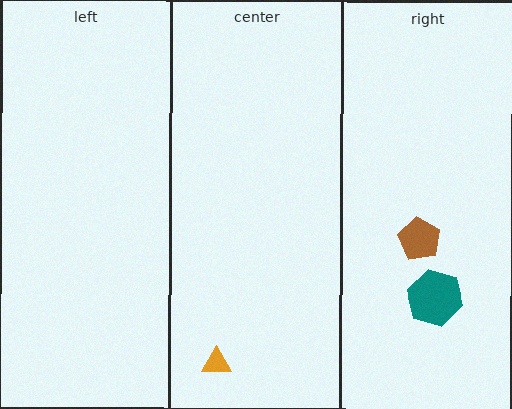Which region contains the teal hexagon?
The right region.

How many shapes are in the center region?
1.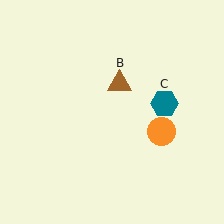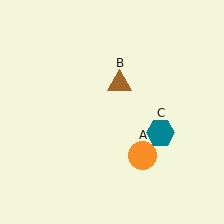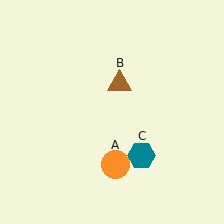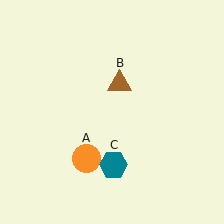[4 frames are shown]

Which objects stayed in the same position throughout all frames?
Brown triangle (object B) remained stationary.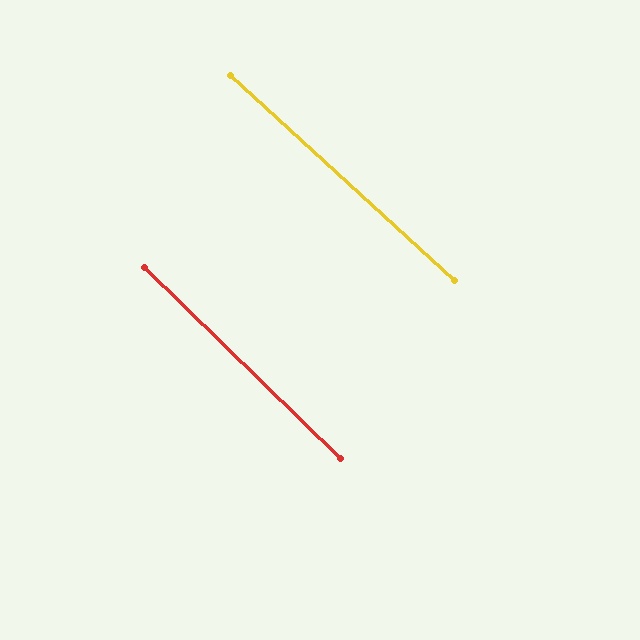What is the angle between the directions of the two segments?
Approximately 1 degree.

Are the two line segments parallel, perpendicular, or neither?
Parallel — their directions differ by only 1.5°.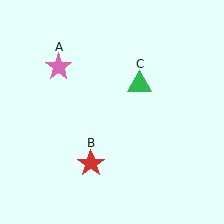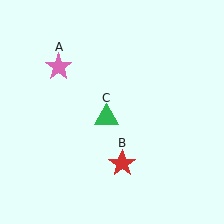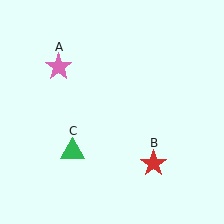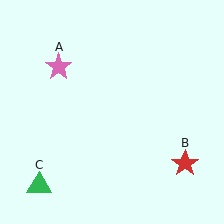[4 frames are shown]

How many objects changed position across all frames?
2 objects changed position: red star (object B), green triangle (object C).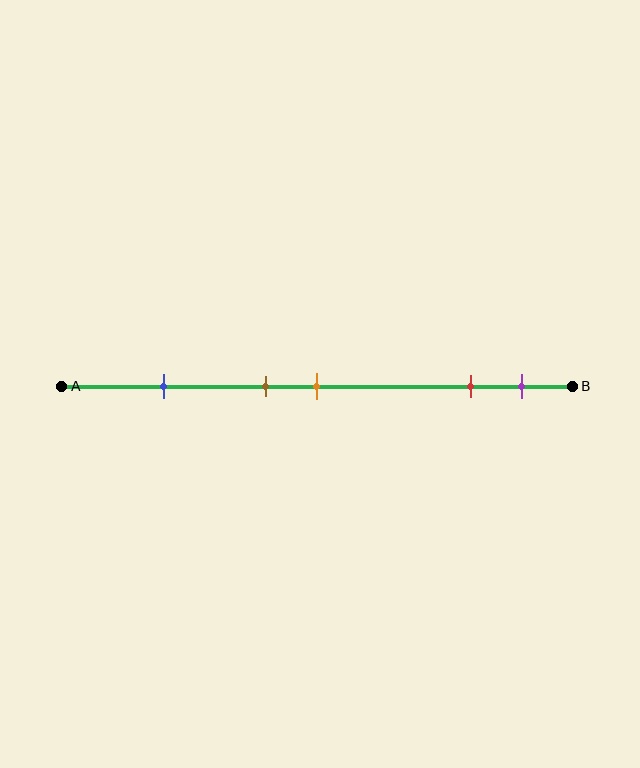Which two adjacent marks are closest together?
The brown and orange marks are the closest adjacent pair.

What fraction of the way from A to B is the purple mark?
The purple mark is approximately 90% (0.9) of the way from A to B.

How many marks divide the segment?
There are 5 marks dividing the segment.